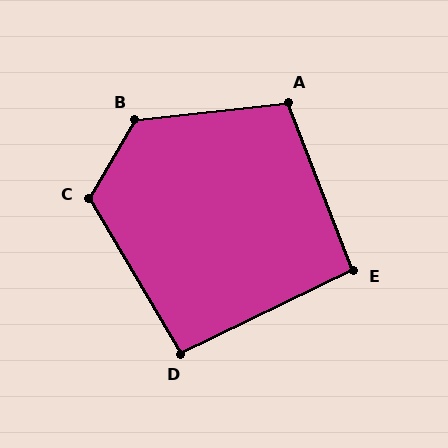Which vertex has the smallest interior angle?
D, at approximately 94 degrees.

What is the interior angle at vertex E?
Approximately 95 degrees (approximately right).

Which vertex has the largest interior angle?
B, at approximately 126 degrees.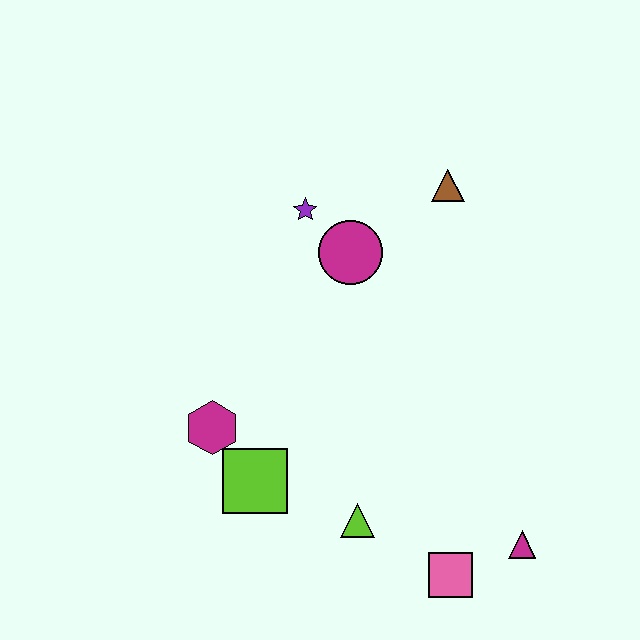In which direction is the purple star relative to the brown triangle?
The purple star is to the left of the brown triangle.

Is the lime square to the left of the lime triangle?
Yes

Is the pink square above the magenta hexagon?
No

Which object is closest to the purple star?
The magenta circle is closest to the purple star.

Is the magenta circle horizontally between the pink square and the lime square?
Yes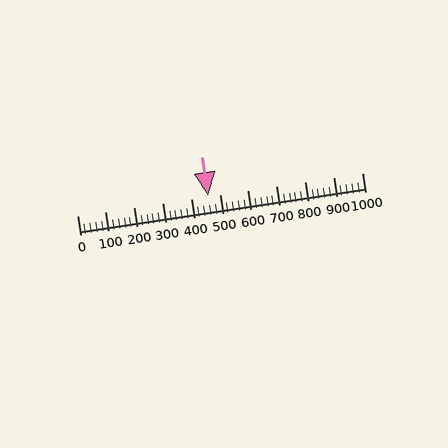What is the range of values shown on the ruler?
The ruler shows values from 0 to 1000.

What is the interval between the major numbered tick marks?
The major tick marks are spaced 100 units apart.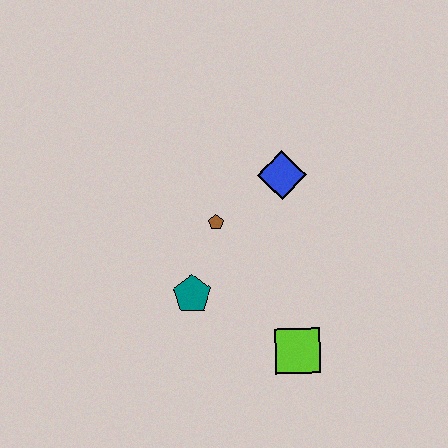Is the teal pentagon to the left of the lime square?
Yes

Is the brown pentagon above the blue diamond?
No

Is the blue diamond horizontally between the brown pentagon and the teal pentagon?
No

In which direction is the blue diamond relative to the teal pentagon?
The blue diamond is above the teal pentagon.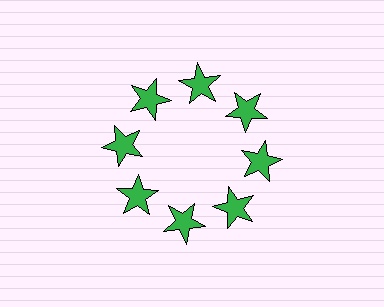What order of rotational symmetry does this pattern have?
This pattern has 8-fold rotational symmetry.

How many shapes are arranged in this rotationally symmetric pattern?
There are 8 shapes, arranged in 8 groups of 1.